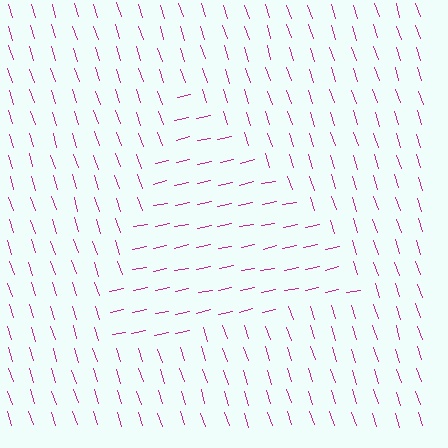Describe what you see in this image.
The image is filled with small magenta line segments. A triangle region in the image has lines oriented differently from the surrounding lines, creating a visible texture boundary.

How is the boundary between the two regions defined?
The boundary is defined purely by a change in line orientation (approximately 84 degrees difference). All lines are the same color and thickness.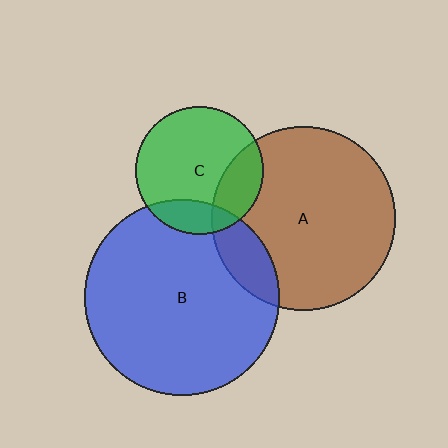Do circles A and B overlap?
Yes.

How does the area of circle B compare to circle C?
Approximately 2.3 times.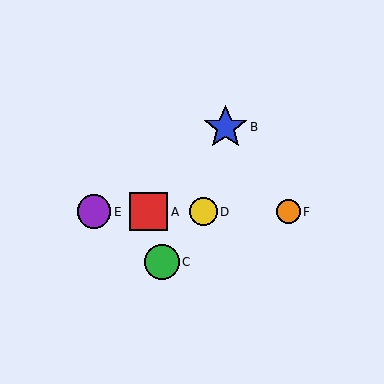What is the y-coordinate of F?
Object F is at y≈212.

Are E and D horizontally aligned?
Yes, both are at y≈212.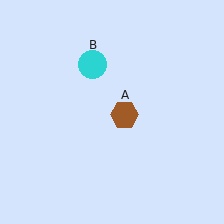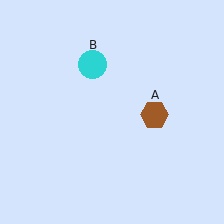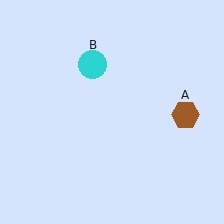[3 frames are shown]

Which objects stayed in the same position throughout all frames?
Cyan circle (object B) remained stationary.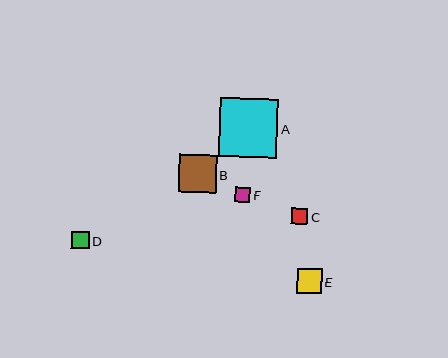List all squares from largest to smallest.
From largest to smallest: A, B, E, D, C, F.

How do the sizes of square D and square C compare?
Square D and square C are approximately the same size.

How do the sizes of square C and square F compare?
Square C and square F are approximately the same size.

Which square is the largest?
Square A is the largest with a size of approximately 58 pixels.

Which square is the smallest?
Square F is the smallest with a size of approximately 15 pixels.